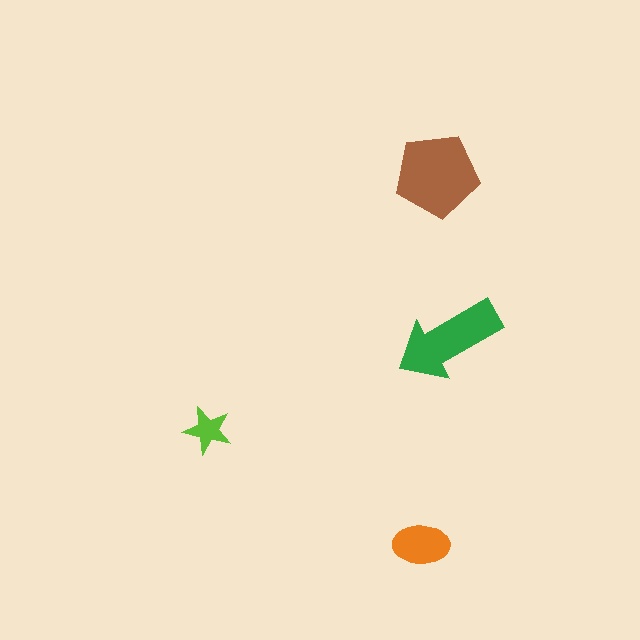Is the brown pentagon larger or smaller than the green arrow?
Larger.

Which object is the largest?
The brown pentagon.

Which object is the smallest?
The lime star.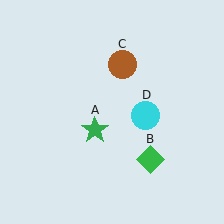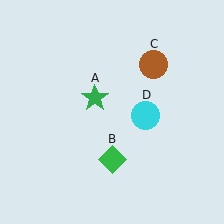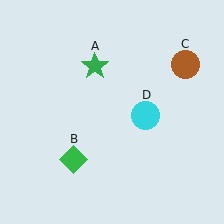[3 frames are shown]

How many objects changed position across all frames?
3 objects changed position: green star (object A), green diamond (object B), brown circle (object C).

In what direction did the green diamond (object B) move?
The green diamond (object B) moved left.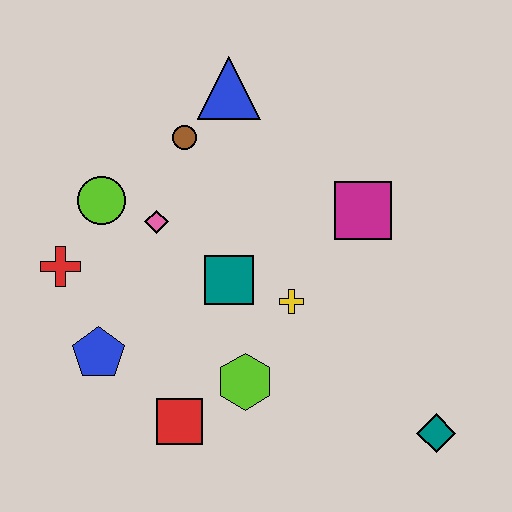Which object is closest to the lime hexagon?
The red square is closest to the lime hexagon.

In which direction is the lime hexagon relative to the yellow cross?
The lime hexagon is below the yellow cross.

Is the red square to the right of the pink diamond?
Yes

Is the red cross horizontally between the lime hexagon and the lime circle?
No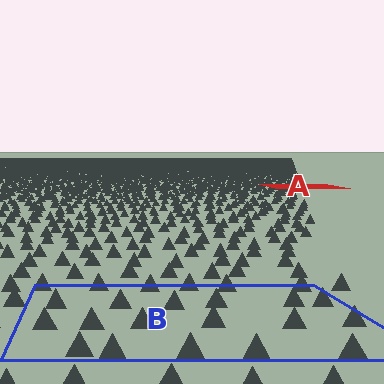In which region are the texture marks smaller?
The texture marks are smaller in region A, because it is farther away.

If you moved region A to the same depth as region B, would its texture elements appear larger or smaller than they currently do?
They would appear larger. At a closer depth, the same texture elements are projected at a bigger on-screen size.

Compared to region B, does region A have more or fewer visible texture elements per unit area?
Region A has more texture elements per unit area — they are packed more densely because it is farther away.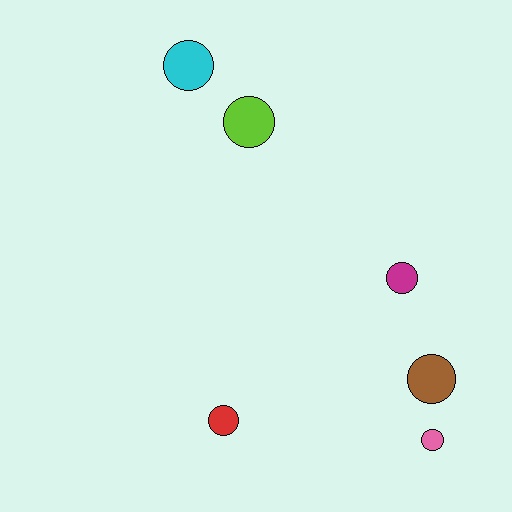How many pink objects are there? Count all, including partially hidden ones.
There is 1 pink object.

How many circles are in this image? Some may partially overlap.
There are 6 circles.